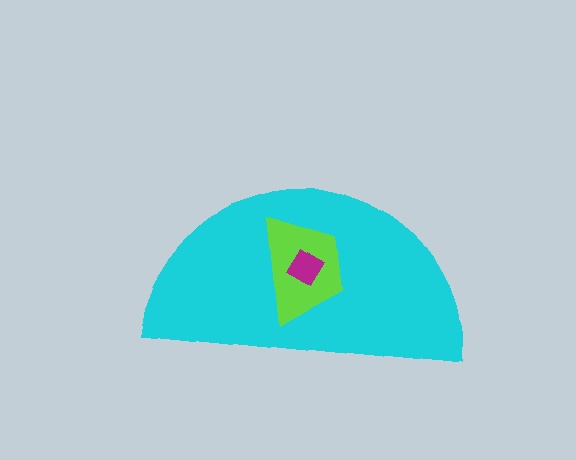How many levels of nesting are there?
3.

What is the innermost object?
The magenta diamond.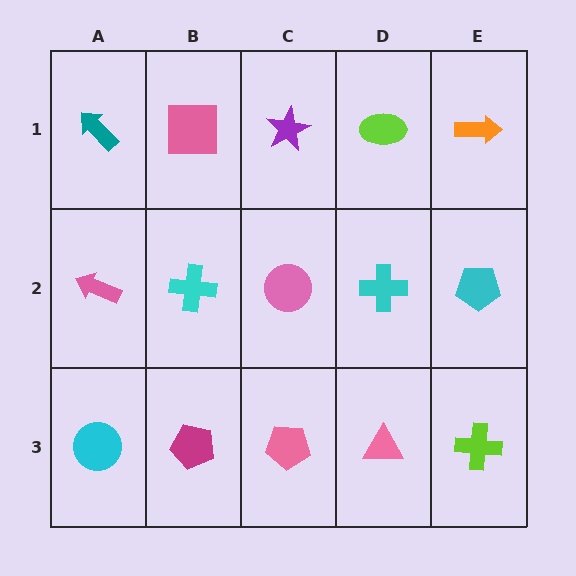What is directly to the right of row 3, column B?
A pink pentagon.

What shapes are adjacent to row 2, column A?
A teal arrow (row 1, column A), a cyan circle (row 3, column A), a cyan cross (row 2, column B).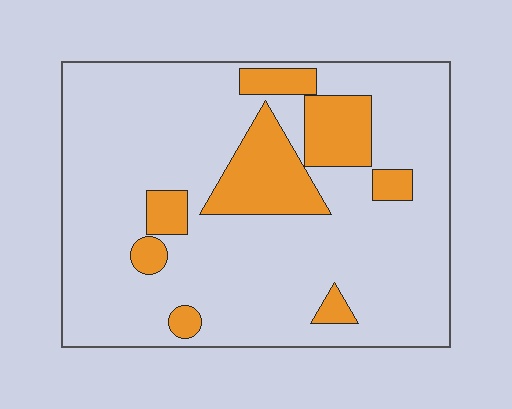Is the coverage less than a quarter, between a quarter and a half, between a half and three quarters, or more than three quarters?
Less than a quarter.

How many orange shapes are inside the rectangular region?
8.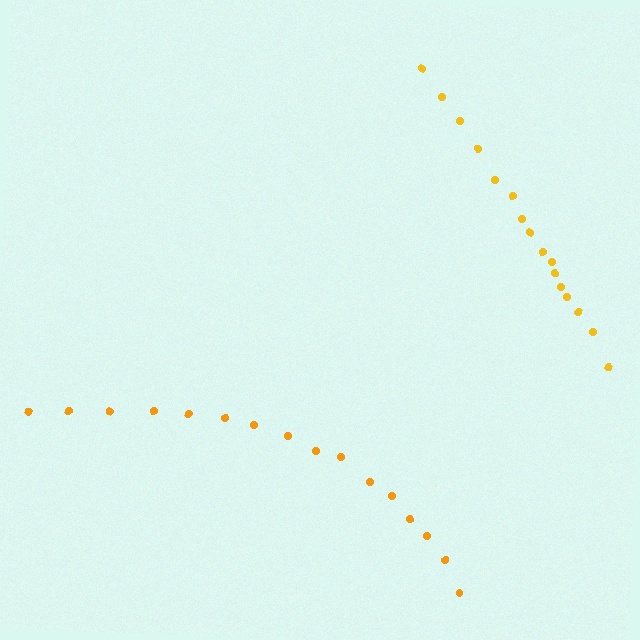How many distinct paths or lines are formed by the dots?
There are 2 distinct paths.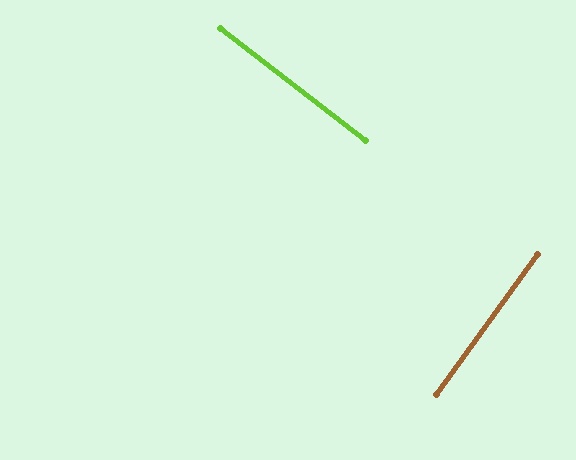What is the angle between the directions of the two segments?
Approximately 88 degrees.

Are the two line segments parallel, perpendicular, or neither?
Perpendicular — they meet at approximately 88°.